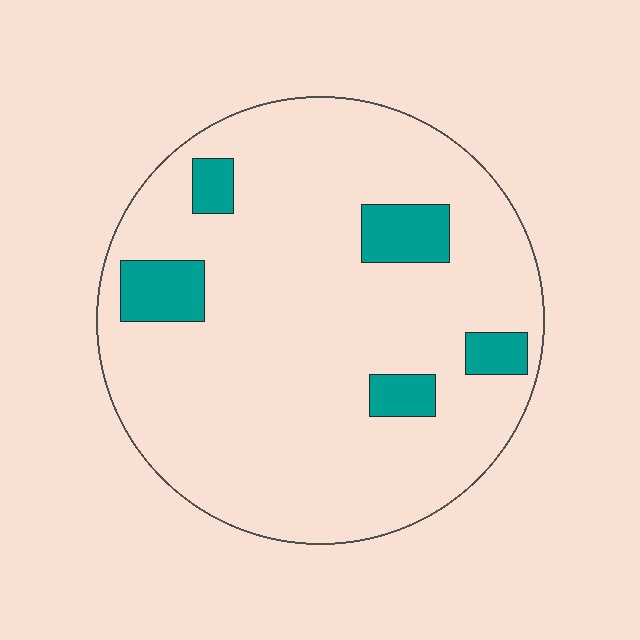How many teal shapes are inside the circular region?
5.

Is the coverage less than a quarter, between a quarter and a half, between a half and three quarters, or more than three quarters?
Less than a quarter.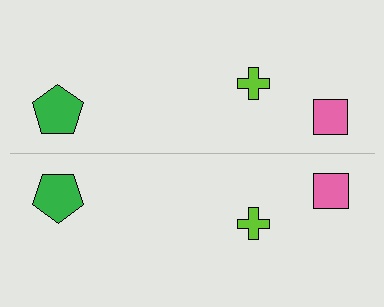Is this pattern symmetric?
Yes, this pattern has bilateral (reflection) symmetry.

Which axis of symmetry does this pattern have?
The pattern has a horizontal axis of symmetry running through the center of the image.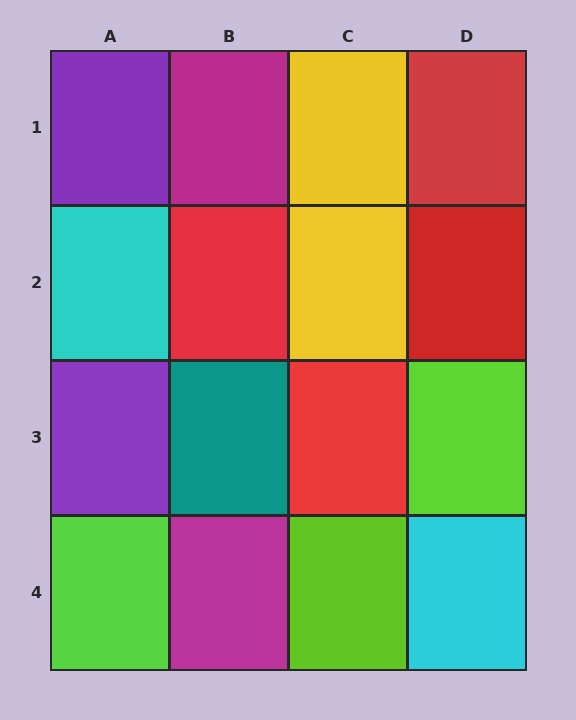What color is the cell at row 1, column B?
Magenta.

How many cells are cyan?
2 cells are cyan.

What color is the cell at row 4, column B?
Magenta.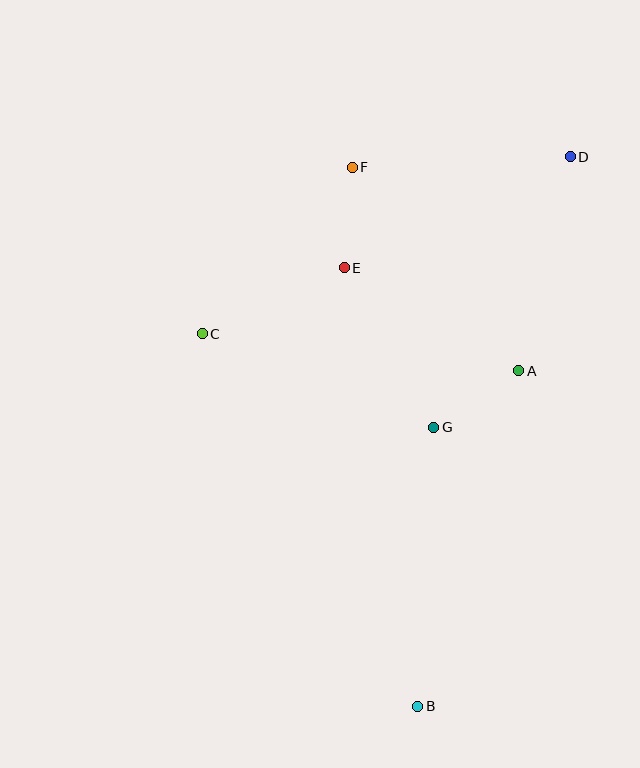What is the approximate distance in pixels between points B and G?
The distance between B and G is approximately 279 pixels.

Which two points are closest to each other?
Points E and F are closest to each other.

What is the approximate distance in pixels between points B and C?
The distance between B and C is approximately 430 pixels.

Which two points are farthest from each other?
Points B and D are farthest from each other.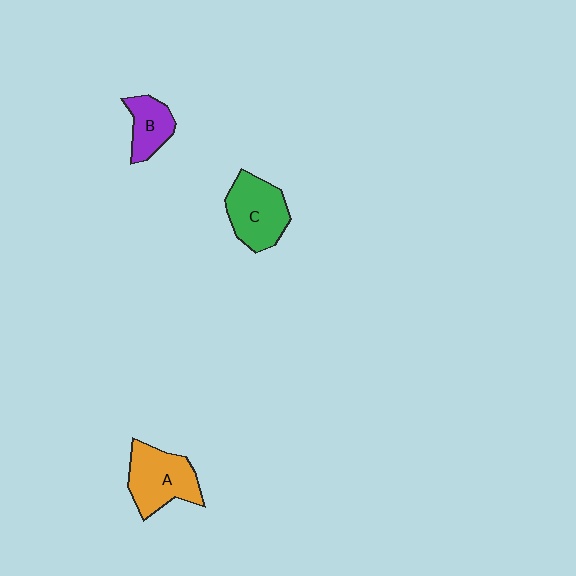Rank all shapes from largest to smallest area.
From largest to smallest: A (orange), C (green), B (purple).